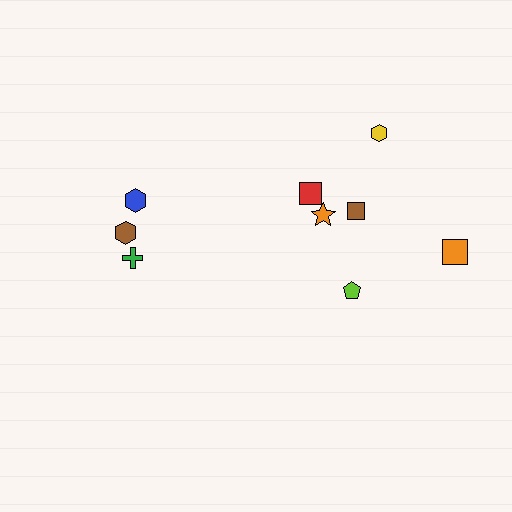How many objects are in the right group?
There are 6 objects.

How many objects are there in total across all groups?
There are 9 objects.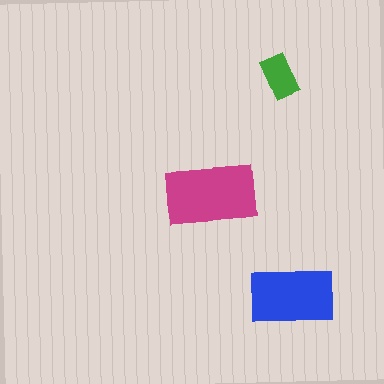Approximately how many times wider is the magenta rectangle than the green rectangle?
About 2 times wider.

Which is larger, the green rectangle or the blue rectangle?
The blue one.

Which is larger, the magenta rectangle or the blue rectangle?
The magenta one.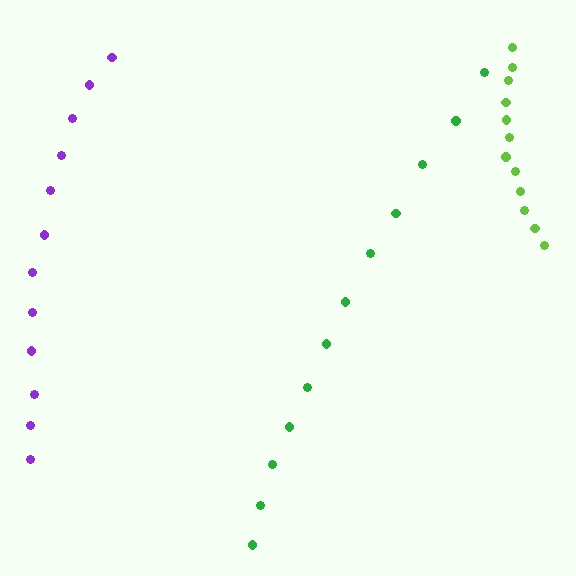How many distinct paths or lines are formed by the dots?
There are 3 distinct paths.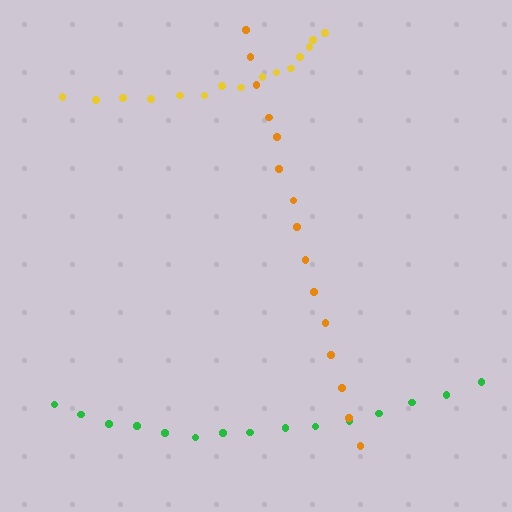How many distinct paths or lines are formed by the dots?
There are 3 distinct paths.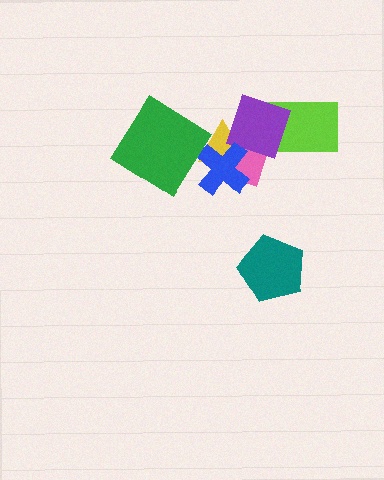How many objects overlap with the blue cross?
2 objects overlap with the blue cross.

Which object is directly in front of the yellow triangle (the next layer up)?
The pink rectangle is directly in front of the yellow triangle.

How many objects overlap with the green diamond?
0 objects overlap with the green diamond.